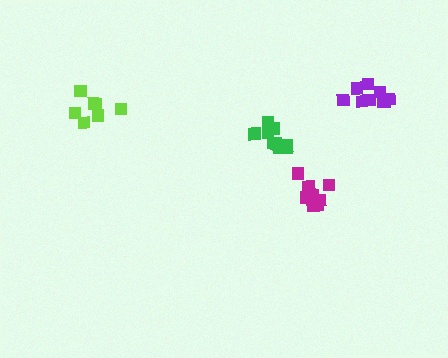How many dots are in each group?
Group 1: 9 dots, Group 2: 10 dots, Group 3: 8 dots, Group 4: 10 dots (37 total).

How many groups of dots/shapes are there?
There are 4 groups.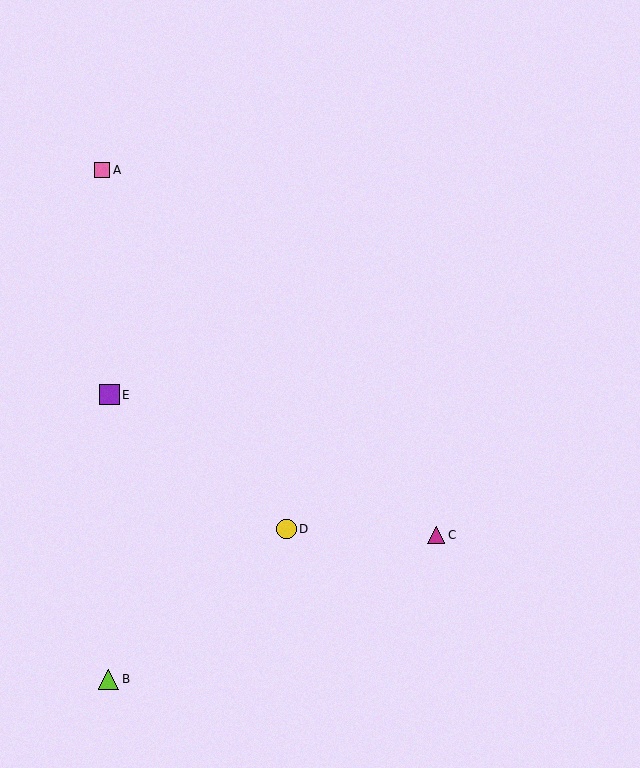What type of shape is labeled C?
Shape C is a magenta triangle.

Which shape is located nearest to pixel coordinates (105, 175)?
The pink square (labeled A) at (102, 170) is nearest to that location.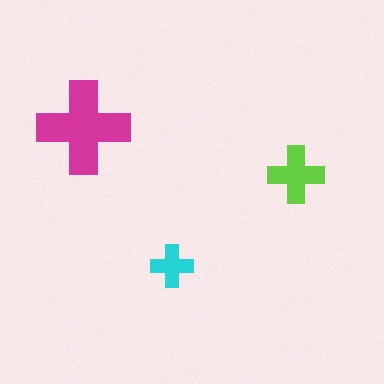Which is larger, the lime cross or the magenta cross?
The magenta one.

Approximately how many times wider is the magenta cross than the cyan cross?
About 2 times wider.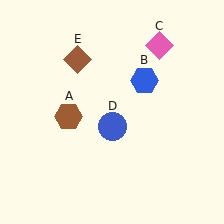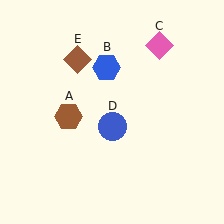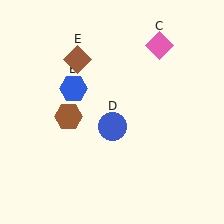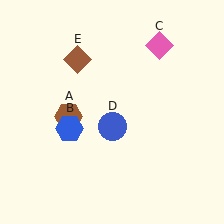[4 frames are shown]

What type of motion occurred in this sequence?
The blue hexagon (object B) rotated counterclockwise around the center of the scene.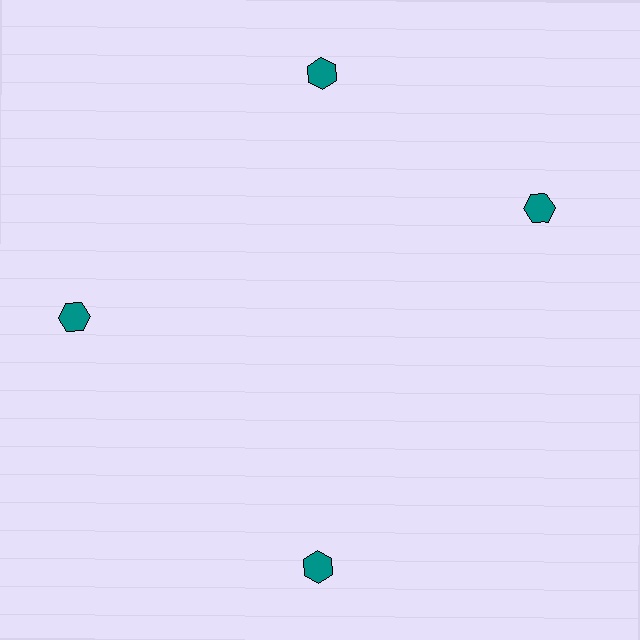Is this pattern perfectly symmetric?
No. The 4 teal hexagons are arranged in a ring, but one element near the 3 o'clock position is rotated out of alignment along the ring, breaking the 4-fold rotational symmetry.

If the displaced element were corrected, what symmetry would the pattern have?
It would have 4-fold rotational symmetry — the pattern would map onto itself every 90 degrees.